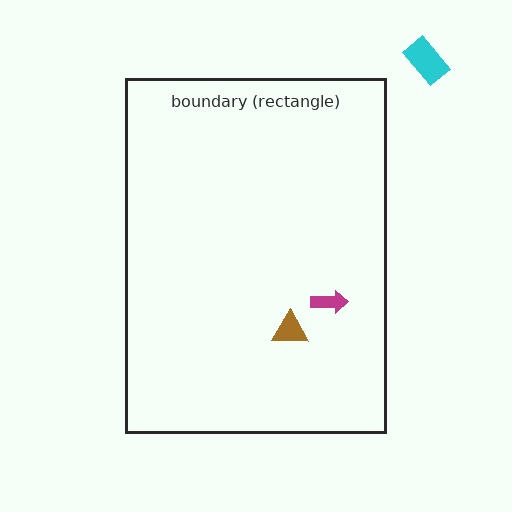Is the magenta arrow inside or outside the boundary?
Inside.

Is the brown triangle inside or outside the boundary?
Inside.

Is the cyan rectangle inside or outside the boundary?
Outside.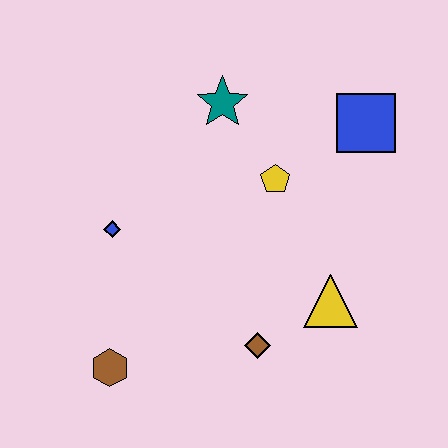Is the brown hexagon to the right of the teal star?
No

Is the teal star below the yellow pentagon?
No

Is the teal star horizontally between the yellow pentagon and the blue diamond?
Yes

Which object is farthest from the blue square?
The brown hexagon is farthest from the blue square.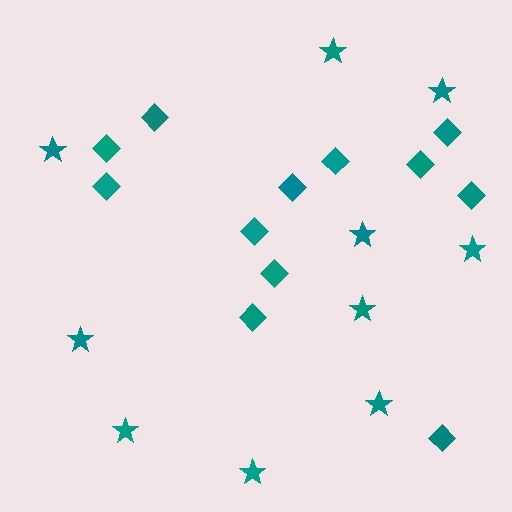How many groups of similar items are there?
There are 2 groups: one group of diamonds (12) and one group of stars (10).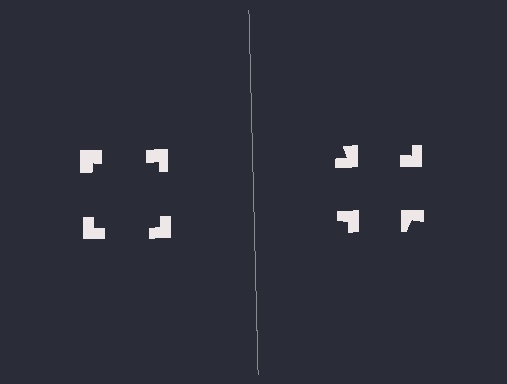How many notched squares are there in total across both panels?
8 — 4 on each side.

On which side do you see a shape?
An illusory square appears on the left side. On the right side the wedge cuts are rotated, so no coherent shape forms.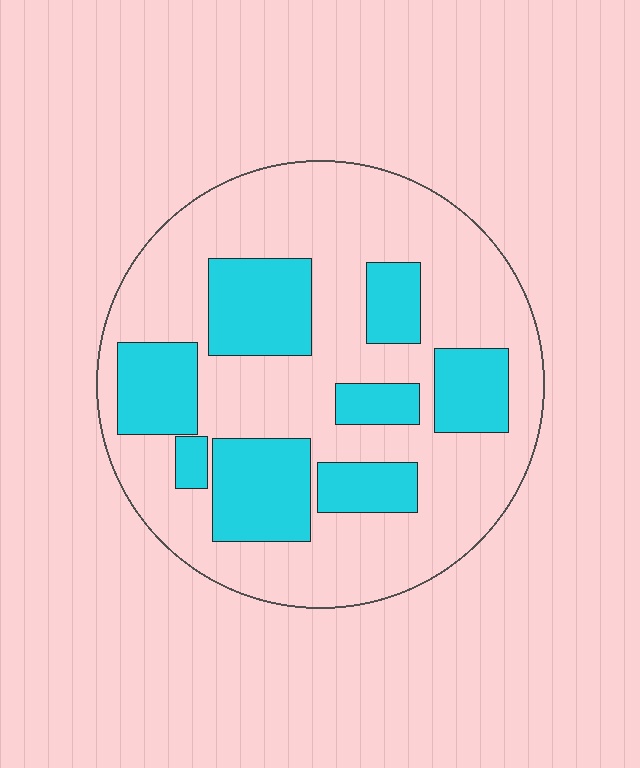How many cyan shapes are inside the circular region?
8.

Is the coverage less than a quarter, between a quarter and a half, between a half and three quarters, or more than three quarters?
Between a quarter and a half.